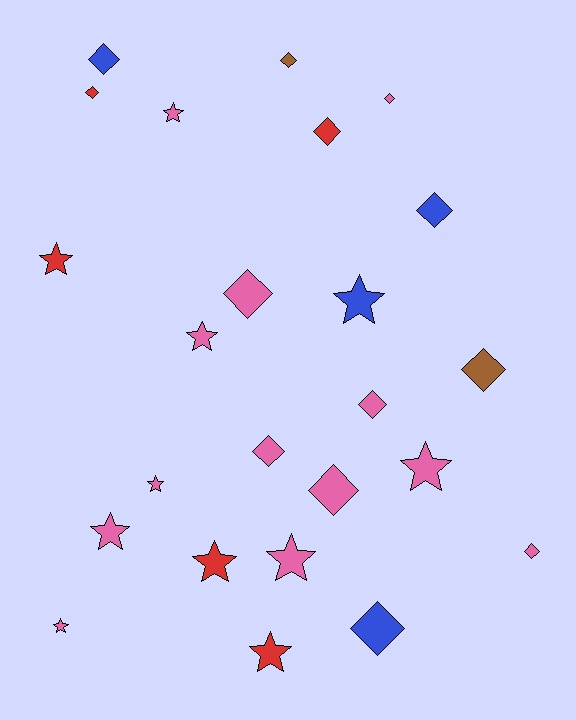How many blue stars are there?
There is 1 blue star.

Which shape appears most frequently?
Diamond, with 13 objects.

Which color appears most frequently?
Pink, with 13 objects.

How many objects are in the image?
There are 24 objects.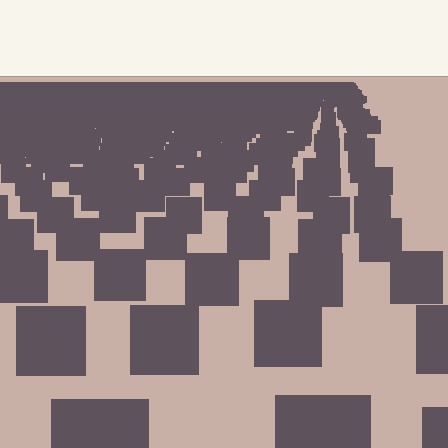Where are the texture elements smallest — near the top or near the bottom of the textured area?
Near the top.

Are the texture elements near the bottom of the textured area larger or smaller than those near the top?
Larger. Near the bottom, elements are closer to the viewer and appear at a bigger on-screen size.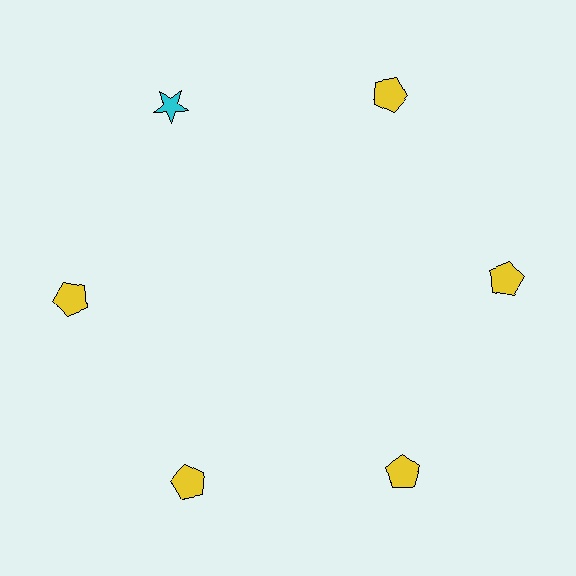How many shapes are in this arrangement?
There are 6 shapes arranged in a ring pattern.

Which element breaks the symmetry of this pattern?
The cyan star at roughly the 11 o'clock position breaks the symmetry. All other shapes are yellow pentagons.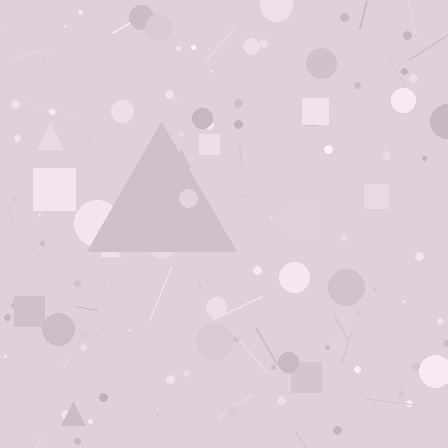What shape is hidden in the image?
A triangle is hidden in the image.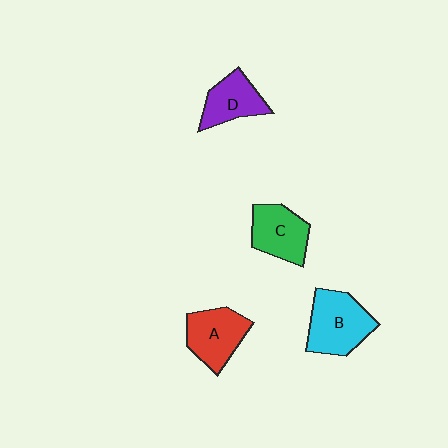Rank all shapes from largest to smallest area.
From largest to smallest: B (cyan), A (red), C (green), D (purple).